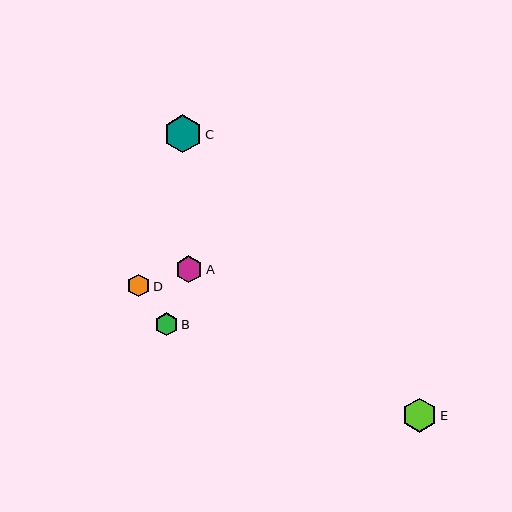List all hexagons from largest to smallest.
From largest to smallest: C, E, A, B, D.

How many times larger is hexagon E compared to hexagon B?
Hexagon E is approximately 1.5 times the size of hexagon B.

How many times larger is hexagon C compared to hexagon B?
Hexagon C is approximately 1.6 times the size of hexagon B.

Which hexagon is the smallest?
Hexagon D is the smallest with a size of approximately 23 pixels.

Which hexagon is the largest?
Hexagon C is the largest with a size of approximately 37 pixels.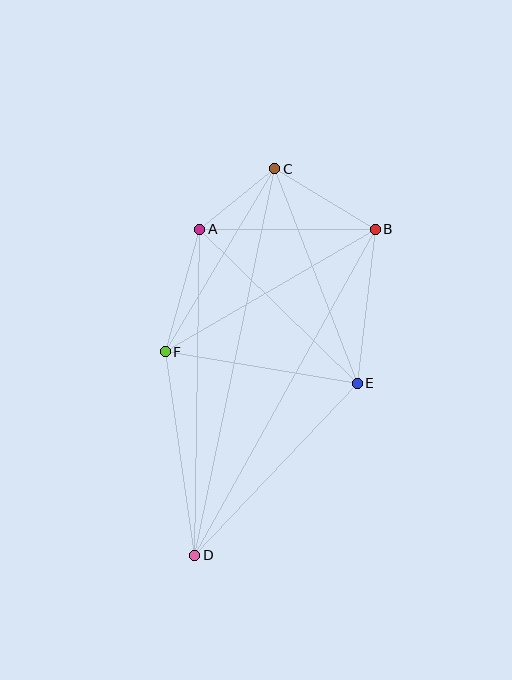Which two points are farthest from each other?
Points C and D are farthest from each other.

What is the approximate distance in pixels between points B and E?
The distance between B and E is approximately 155 pixels.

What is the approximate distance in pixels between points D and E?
The distance between D and E is approximately 236 pixels.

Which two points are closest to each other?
Points A and C are closest to each other.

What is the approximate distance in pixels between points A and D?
The distance between A and D is approximately 326 pixels.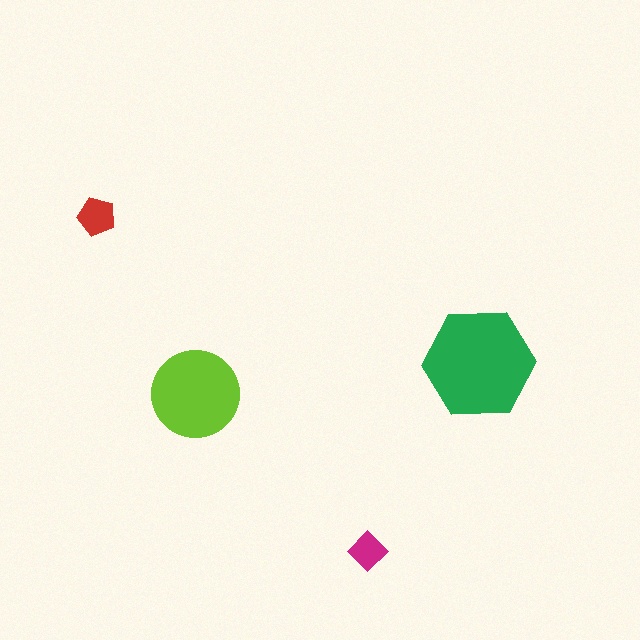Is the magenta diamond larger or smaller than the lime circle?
Smaller.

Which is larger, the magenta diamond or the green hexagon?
The green hexagon.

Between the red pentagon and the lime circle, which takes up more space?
The lime circle.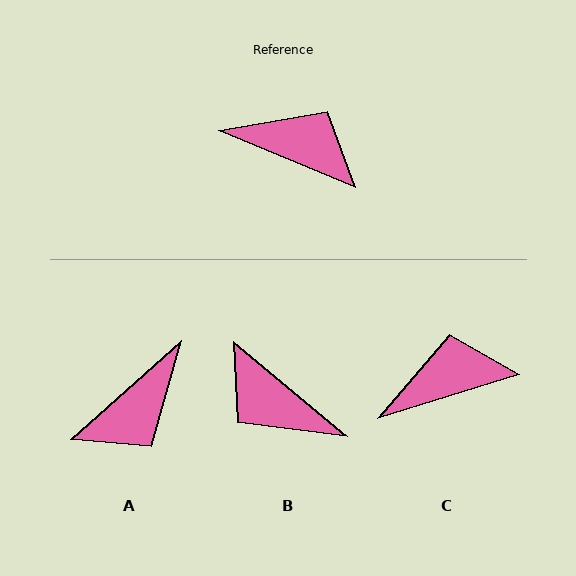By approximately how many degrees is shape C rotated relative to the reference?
Approximately 40 degrees counter-clockwise.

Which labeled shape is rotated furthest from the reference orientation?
B, about 163 degrees away.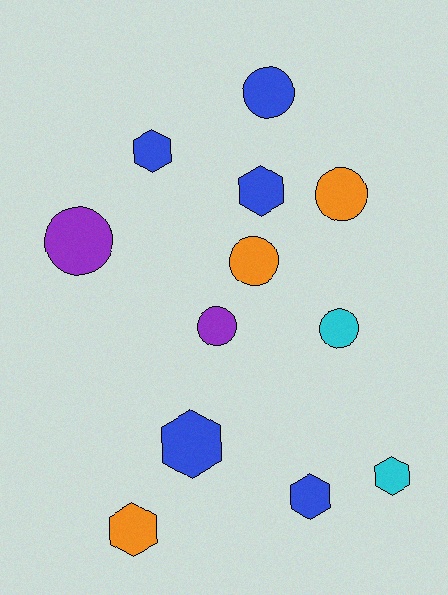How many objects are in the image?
There are 12 objects.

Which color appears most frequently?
Blue, with 5 objects.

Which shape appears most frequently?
Hexagon, with 6 objects.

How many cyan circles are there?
There is 1 cyan circle.